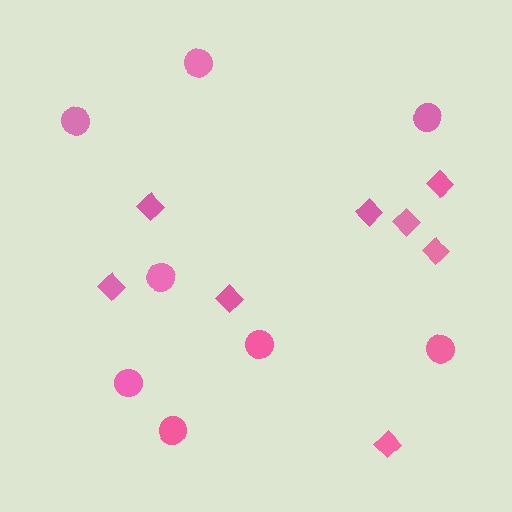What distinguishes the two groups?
There are 2 groups: one group of diamonds (8) and one group of circles (8).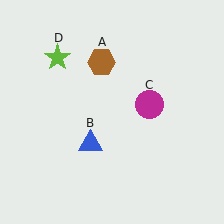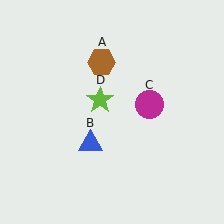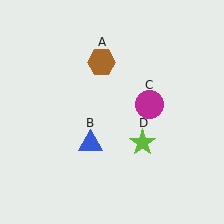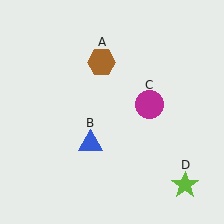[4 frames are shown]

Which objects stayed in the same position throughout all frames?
Brown hexagon (object A) and blue triangle (object B) and magenta circle (object C) remained stationary.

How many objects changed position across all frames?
1 object changed position: lime star (object D).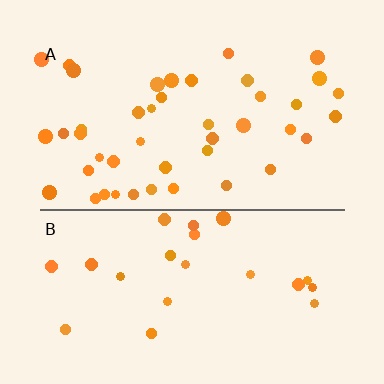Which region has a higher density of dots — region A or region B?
A (the top).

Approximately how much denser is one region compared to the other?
Approximately 1.9× — region A over region B.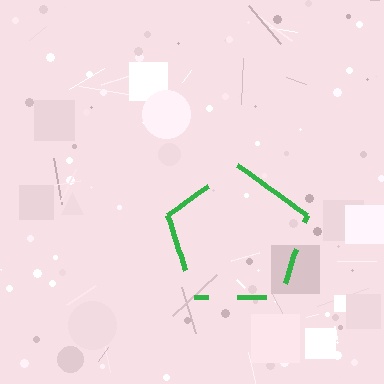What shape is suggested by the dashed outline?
The dashed outline suggests a pentagon.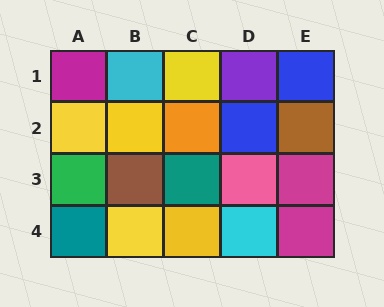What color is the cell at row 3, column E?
Magenta.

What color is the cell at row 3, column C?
Teal.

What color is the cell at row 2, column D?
Blue.